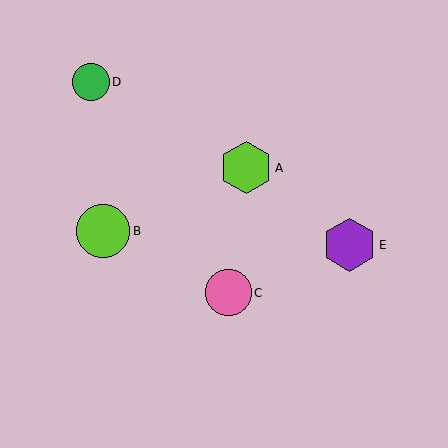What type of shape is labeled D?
Shape D is a green circle.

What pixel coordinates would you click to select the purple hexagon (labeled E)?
Click at (349, 245) to select the purple hexagon E.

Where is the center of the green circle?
The center of the green circle is at (91, 82).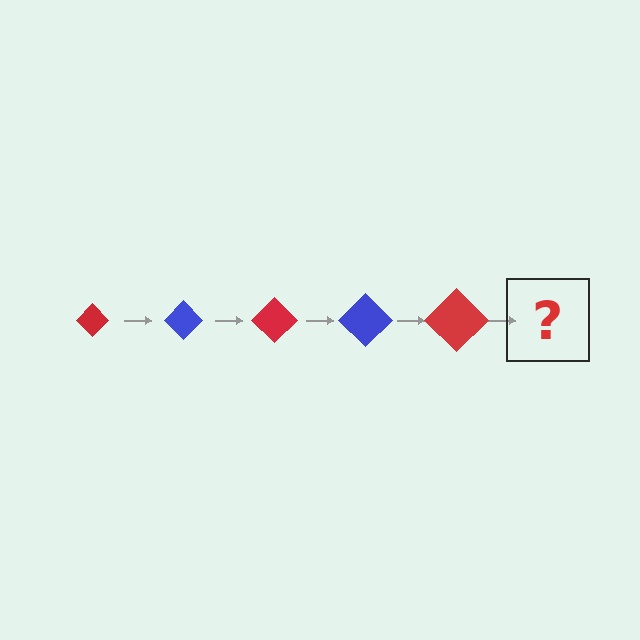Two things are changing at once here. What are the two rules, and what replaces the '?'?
The two rules are that the diamond grows larger each step and the color cycles through red and blue. The '?' should be a blue diamond, larger than the previous one.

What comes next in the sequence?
The next element should be a blue diamond, larger than the previous one.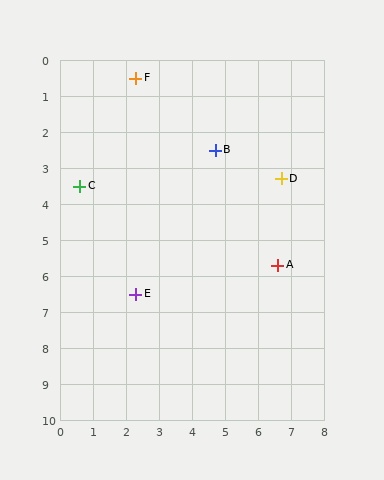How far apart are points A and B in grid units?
Points A and B are about 3.7 grid units apart.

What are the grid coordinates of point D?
Point D is at approximately (6.7, 3.3).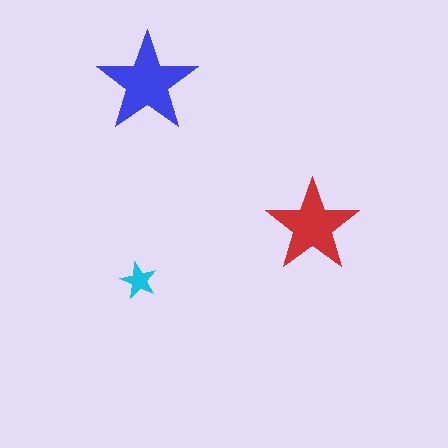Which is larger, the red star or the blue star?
The blue one.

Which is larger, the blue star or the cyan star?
The blue one.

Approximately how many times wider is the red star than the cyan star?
About 2.5 times wider.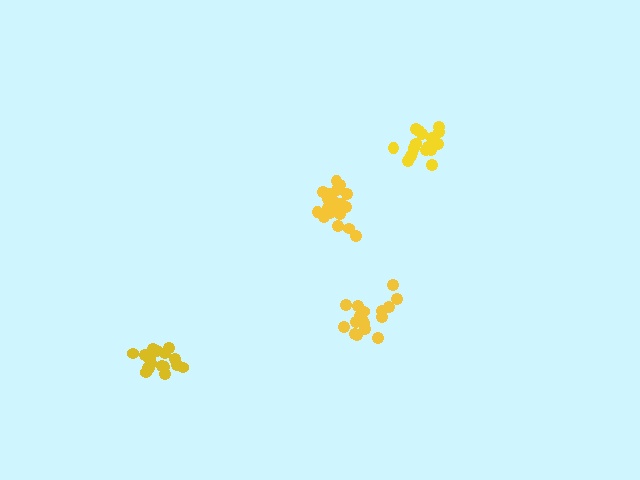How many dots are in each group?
Group 1: 18 dots, Group 2: 18 dots, Group 3: 17 dots, Group 4: 19 dots (72 total).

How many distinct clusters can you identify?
There are 4 distinct clusters.